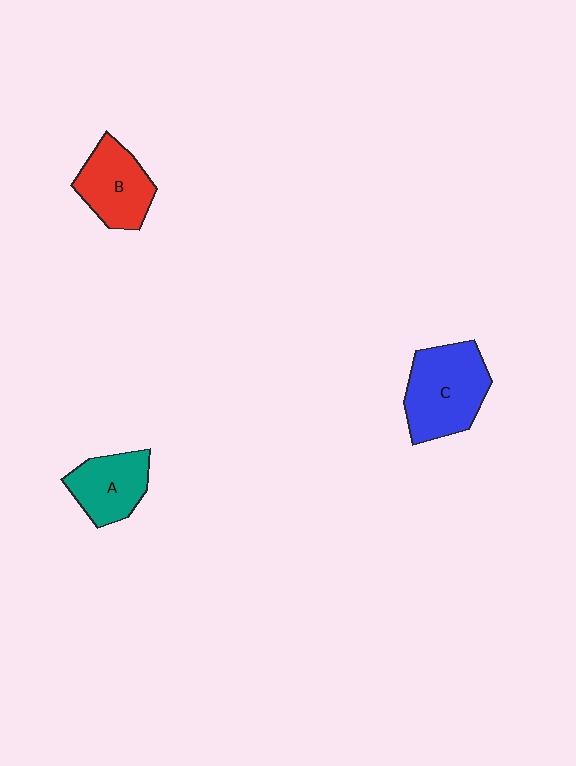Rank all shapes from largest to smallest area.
From largest to smallest: C (blue), B (red), A (teal).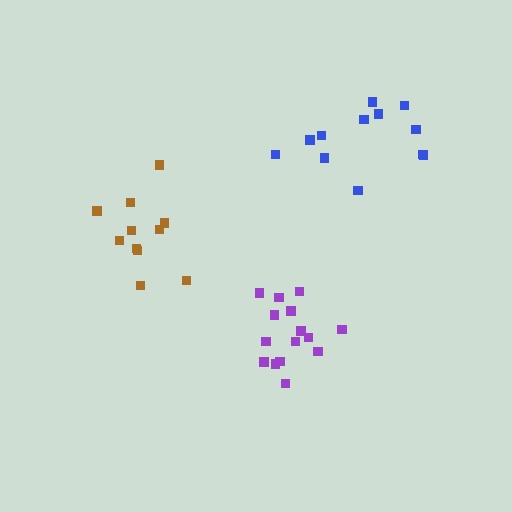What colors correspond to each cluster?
The clusters are colored: brown, blue, purple.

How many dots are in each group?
Group 1: 11 dots, Group 2: 12 dots, Group 3: 15 dots (38 total).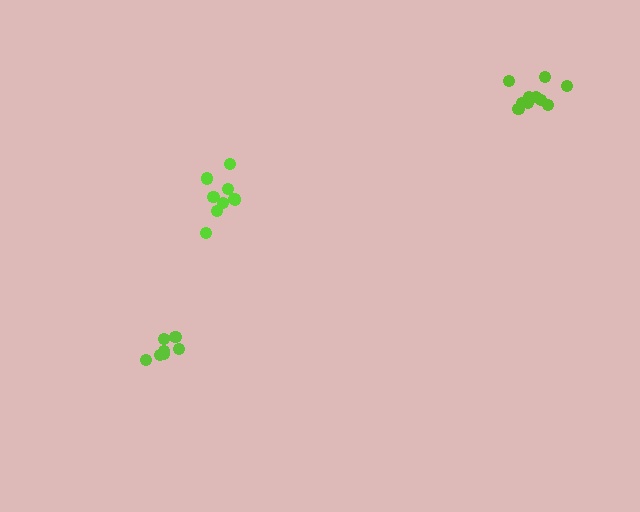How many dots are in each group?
Group 1: 9 dots, Group 2: 11 dots, Group 3: 7 dots (27 total).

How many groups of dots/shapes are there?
There are 3 groups.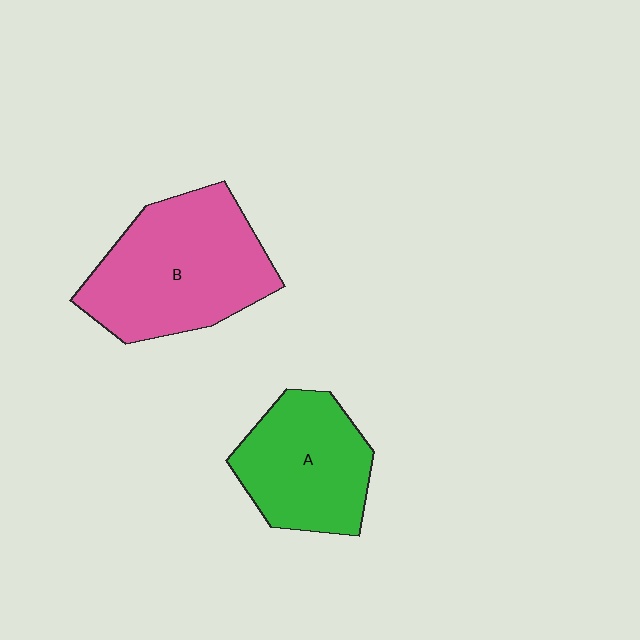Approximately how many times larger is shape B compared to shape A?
Approximately 1.4 times.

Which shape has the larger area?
Shape B (pink).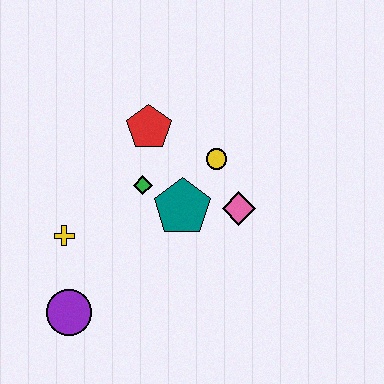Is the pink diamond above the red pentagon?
No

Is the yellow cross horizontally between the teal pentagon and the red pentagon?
No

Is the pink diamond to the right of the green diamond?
Yes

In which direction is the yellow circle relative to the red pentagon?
The yellow circle is to the right of the red pentagon.